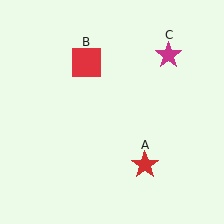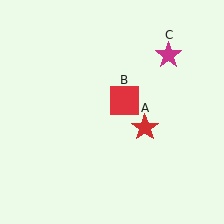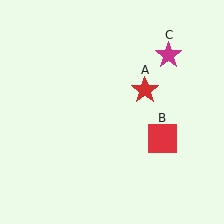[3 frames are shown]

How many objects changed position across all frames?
2 objects changed position: red star (object A), red square (object B).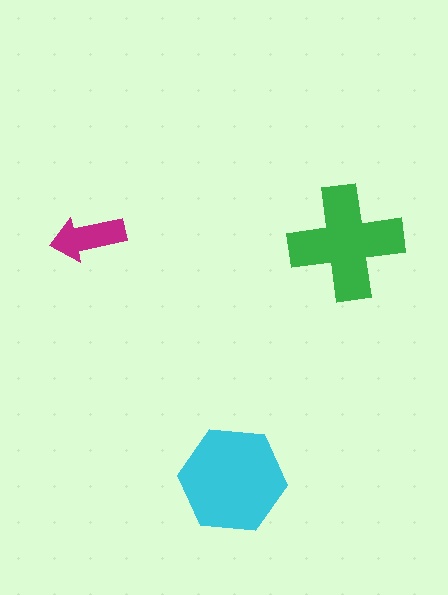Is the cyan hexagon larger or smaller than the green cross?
Larger.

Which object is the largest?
The cyan hexagon.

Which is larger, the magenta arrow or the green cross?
The green cross.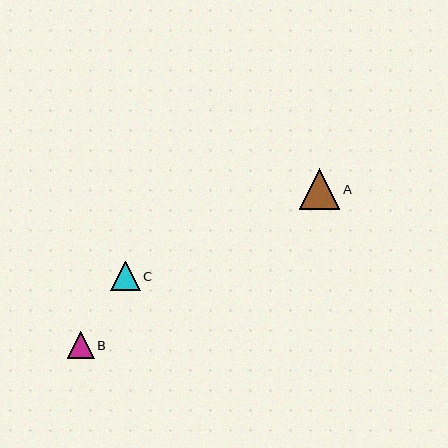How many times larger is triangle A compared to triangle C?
Triangle A is approximately 1.4 times the size of triangle C.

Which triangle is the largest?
Triangle A is the largest with a size of approximately 41 pixels.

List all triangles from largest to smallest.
From largest to smallest: A, C, B.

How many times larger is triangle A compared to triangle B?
Triangle A is approximately 1.5 times the size of triangle B.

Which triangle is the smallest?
Triangle B is the smallest with a size of approximately 27 pixels.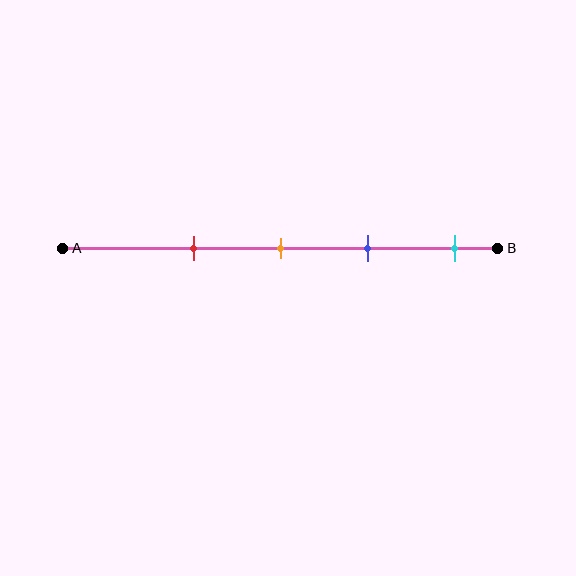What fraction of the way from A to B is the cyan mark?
The cyan mark is approximately 90% (0.9) of the way from A to B.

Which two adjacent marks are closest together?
The orange and blue marks are the closest adjacent pair.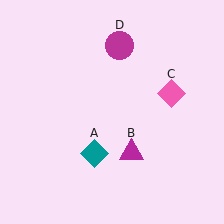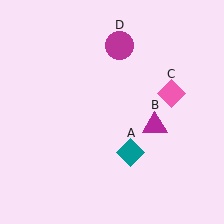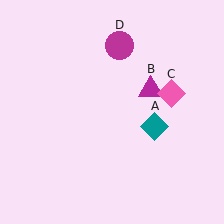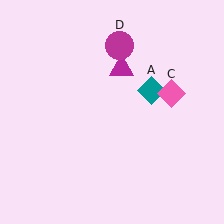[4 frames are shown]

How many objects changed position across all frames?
2 objects changed position: teal diamond (object A), magenta triangle (object B).